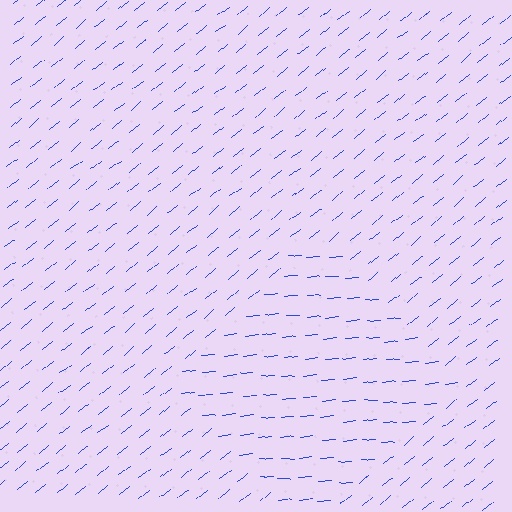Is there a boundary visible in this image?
Yes, there is a texture boundary formed by a change in line orientation.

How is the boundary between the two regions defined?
The boundary is defined purely by a change in line orientation (approximately 34 degrees difference). All lines are the same color and thickness.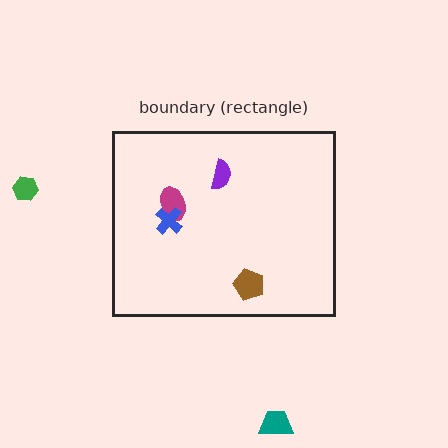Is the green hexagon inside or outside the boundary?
Outside.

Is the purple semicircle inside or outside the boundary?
Inside.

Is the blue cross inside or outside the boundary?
Inside.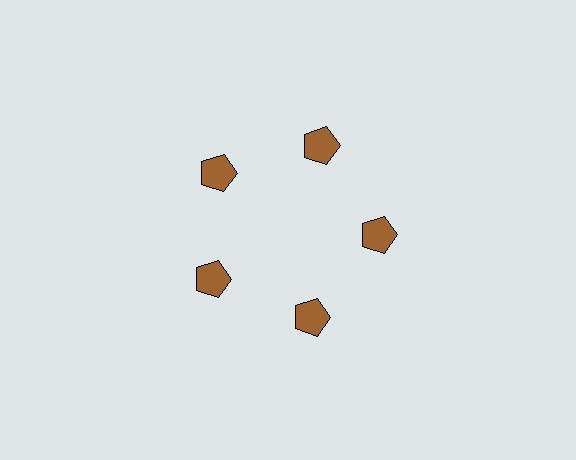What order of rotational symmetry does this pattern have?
This pattern has 5-fold rotational symmetry.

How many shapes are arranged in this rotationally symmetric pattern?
There are 5 shapes, arranged in 5 groups of 1.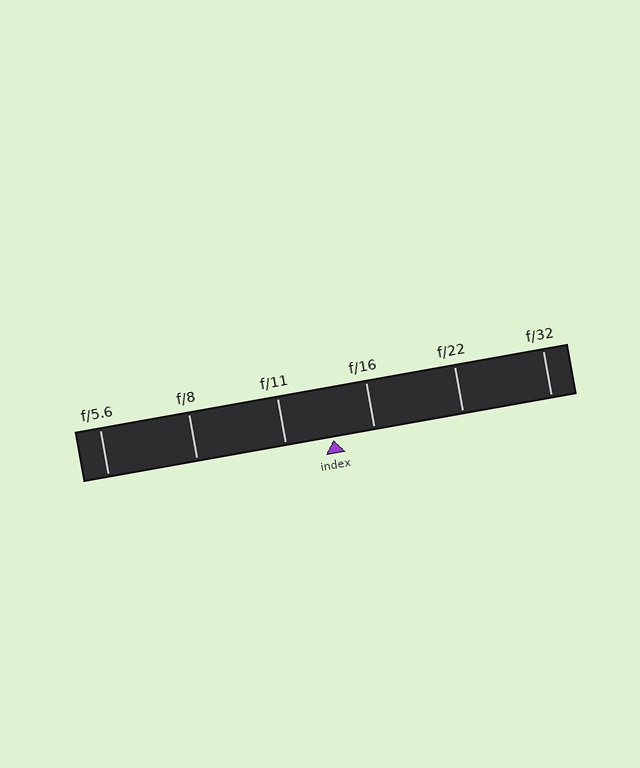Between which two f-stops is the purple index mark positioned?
The index mark is between f/11 and f/16.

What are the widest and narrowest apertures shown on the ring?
The widest aperture shown is f/5.6 and the narrowest is f/32.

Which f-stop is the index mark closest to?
The index mark is closest to f/16.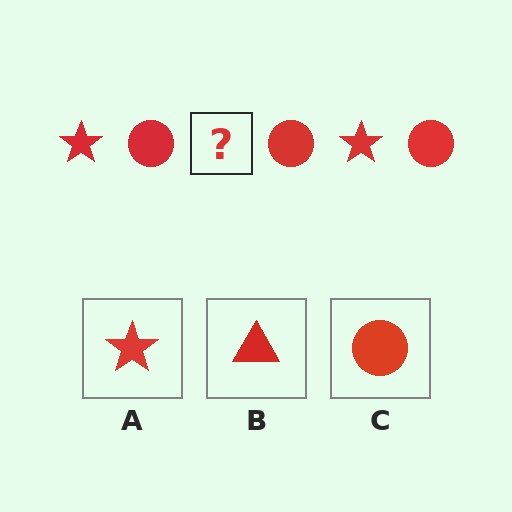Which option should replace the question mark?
Option A.